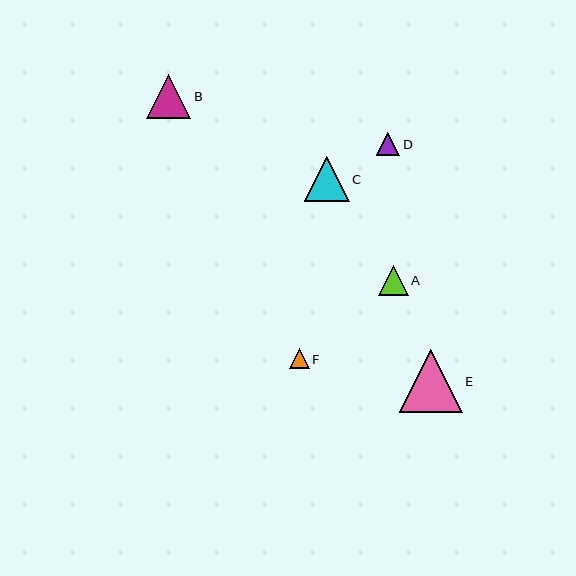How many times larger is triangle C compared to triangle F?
Triangle C is approximately 2.2 times the size of triangle F.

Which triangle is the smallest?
Triangle F is the smallest with a size of approximately 20 pixels.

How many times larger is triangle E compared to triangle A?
Triangle E is approximately 2.1 times the size of triangle A.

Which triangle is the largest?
Triangle E is the largest with a size of approximately 63 pixels.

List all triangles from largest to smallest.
From largest to smallest: E, C, B, A, D, F.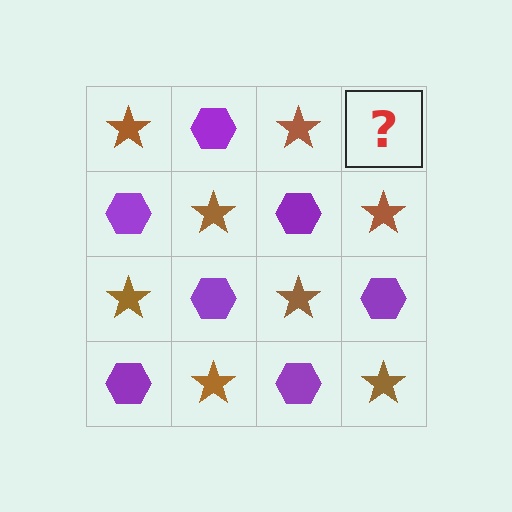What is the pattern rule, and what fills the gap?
The rule is that it alternates brown star and purple hexagon in a checkerboard pattern. The gap should be filled with a purple hexagon.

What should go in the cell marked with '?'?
The missing cell should contain a purple hexagon.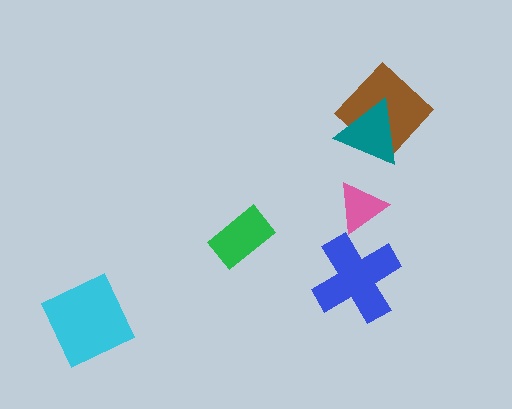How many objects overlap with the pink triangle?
0 objects overlap with the pink triangle.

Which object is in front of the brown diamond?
The teal triangle is in front of the brown diamond.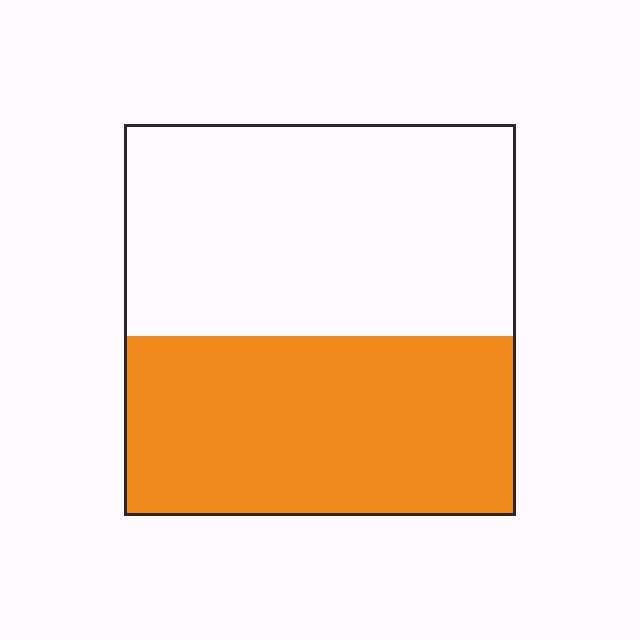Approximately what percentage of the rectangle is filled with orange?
Approximately 45%.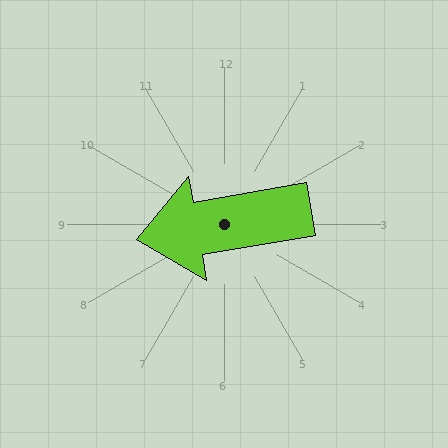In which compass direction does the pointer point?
West.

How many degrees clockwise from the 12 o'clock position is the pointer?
Approximately 260 degrees.